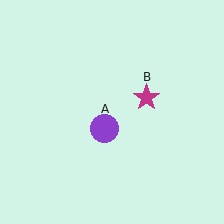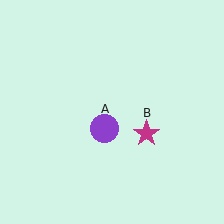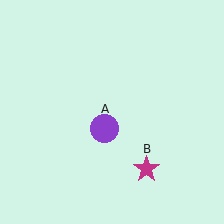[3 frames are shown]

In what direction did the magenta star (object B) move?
The magenta star (object B) moved down.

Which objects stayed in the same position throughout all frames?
Purple circle (object A) remained stationary.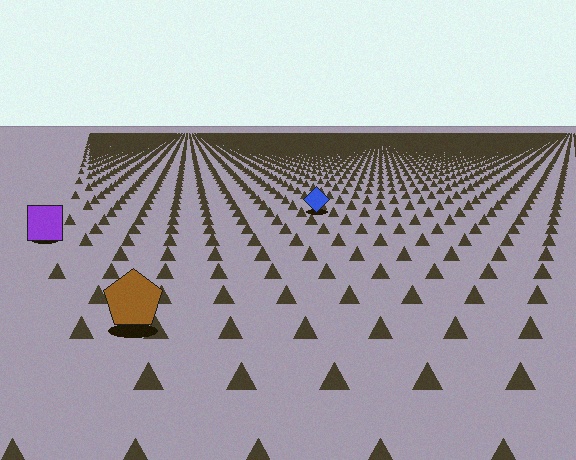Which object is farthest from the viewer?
The blue diamond is farthest from the viewer. It appears smaller and the ground texture around it is denser.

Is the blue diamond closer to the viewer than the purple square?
No. The purple square is closer — you can tell from the texture gradient: the ground texture is coarser near it.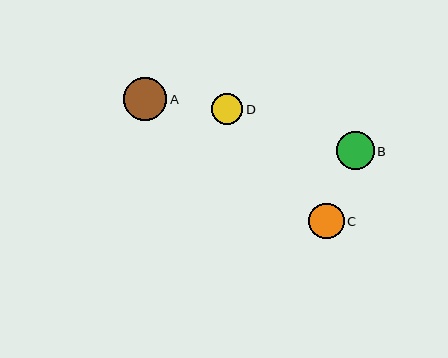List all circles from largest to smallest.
From largest to smallest: A, B, C, D.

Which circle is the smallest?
Circle D is the smallest with a size of approximately 31 pixels.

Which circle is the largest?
Circle A is the largest with a size of approximately 43 pixels.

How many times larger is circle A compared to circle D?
Circle A is approximately 1.4 times the size of circle D.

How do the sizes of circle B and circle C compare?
Circle B and circle C are approximately the same size.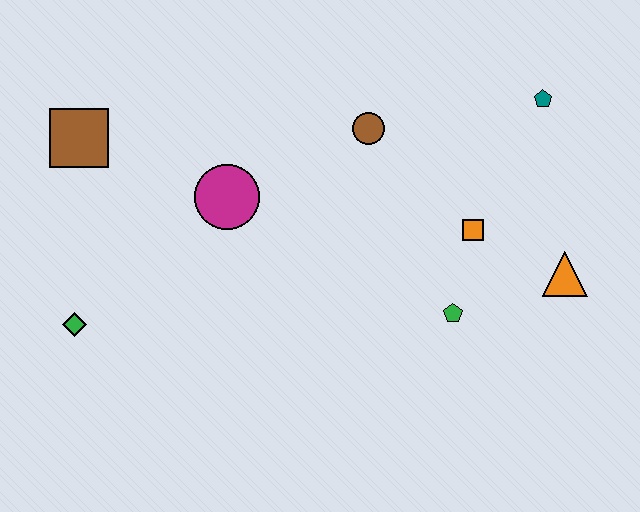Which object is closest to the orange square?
The green pentagon is closest to the orange square.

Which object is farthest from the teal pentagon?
The green diamond is farthest from the teal pentagon.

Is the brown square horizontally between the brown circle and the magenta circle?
No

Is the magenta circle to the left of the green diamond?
No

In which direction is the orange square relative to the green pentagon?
The orange square is above the green pentagon.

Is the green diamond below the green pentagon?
Yes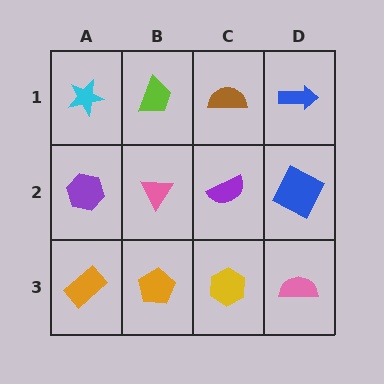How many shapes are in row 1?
4 shapes.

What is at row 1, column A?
A cyan star.